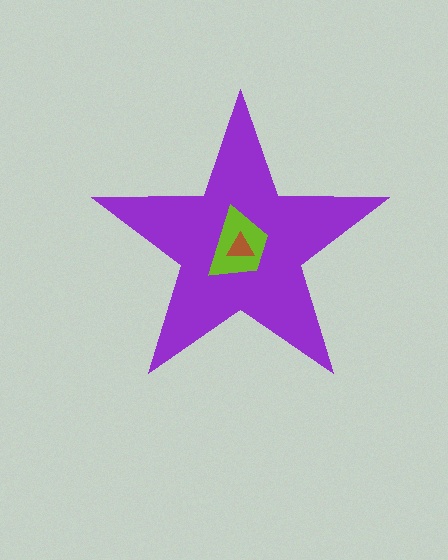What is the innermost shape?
The brown triangle.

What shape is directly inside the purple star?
The lime trapezoid.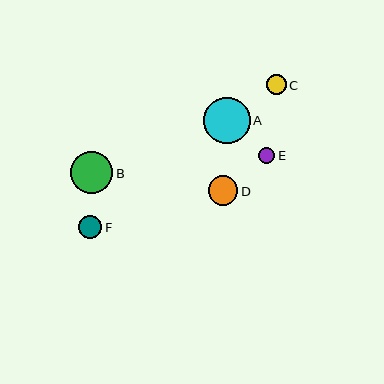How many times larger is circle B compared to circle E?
Circle B is approximately 2.7 times the size of circle E.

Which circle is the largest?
Circle A is the largest with a size of approximately 46 pixels.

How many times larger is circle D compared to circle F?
Circle D is approximately 1.3 times the size of circle F.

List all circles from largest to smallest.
From largest to smallest: A, B, D, F, C, E.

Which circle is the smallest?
Circle E is the smallest with a size of approximately 16 pixels.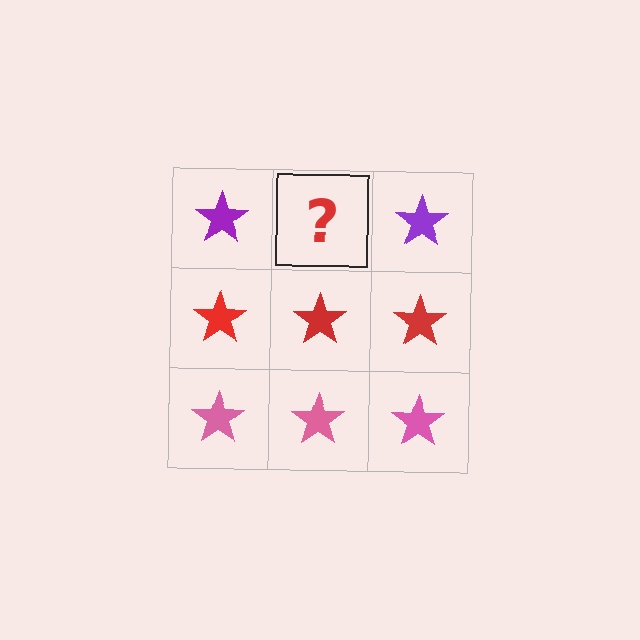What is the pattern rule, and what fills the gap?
The rule is that each row has a consistent color. The gap should be filled with a purple star.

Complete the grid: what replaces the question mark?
The question mark should be replaced with a purple star.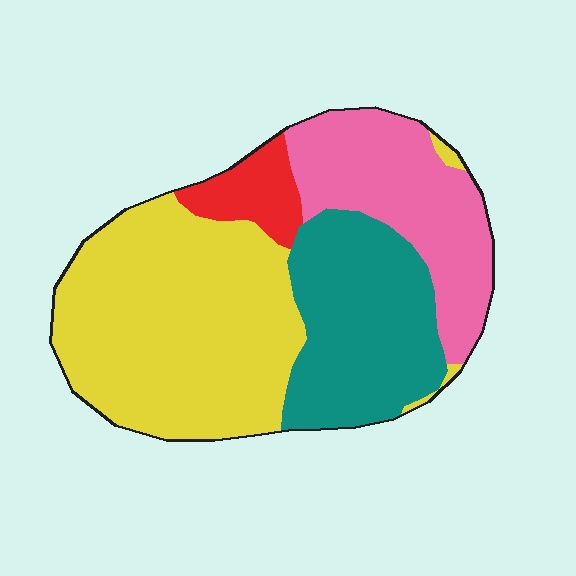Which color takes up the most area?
Yellow, at roughly 45%.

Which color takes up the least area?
Red, at roughly 5%.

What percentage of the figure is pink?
Pink covers 23% of the figure.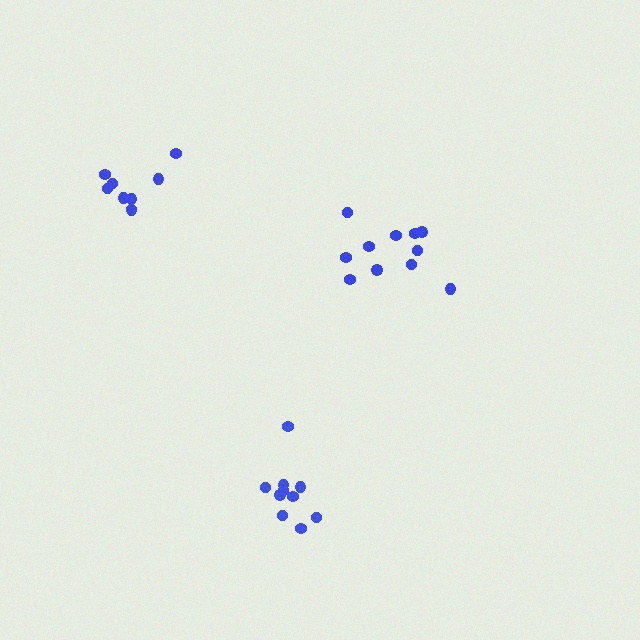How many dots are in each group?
Group 1: 10 dots, Group 2: 11 dots, Group 3: 9 dots (30 total).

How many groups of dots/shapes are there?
There are 3 groups.